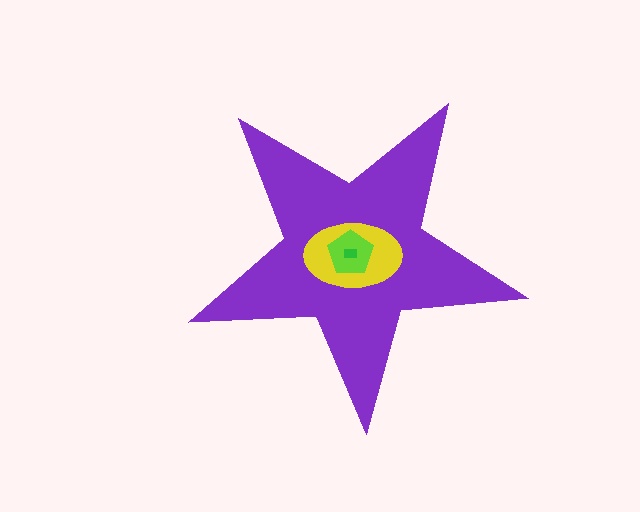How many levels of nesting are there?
4.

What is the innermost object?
The green rectangle.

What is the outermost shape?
The purple star.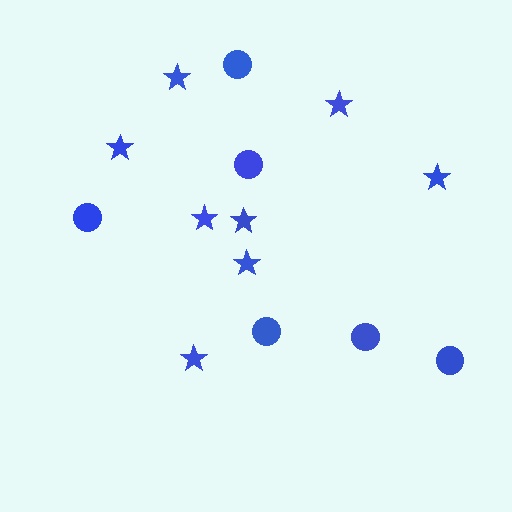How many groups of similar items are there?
There are 2 groups: one group of circles (6) and one group of stars (8).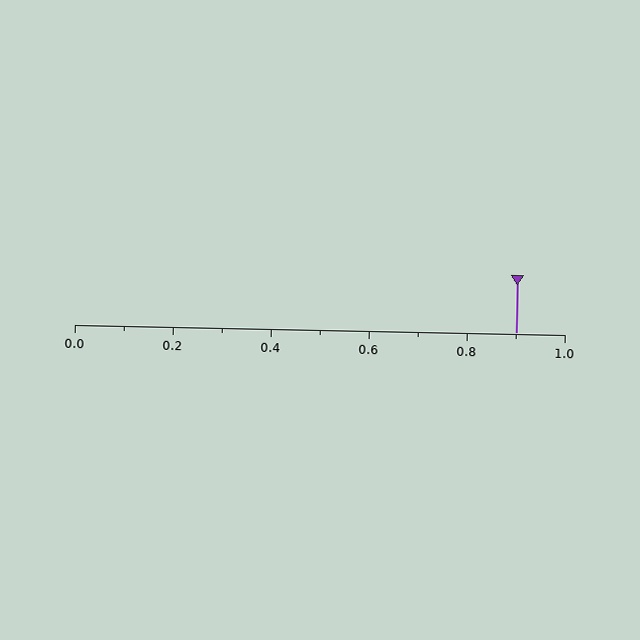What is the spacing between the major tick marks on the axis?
The major ticks are spaced 0.2 apart.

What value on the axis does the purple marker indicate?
The marker indicates approximately 0.9.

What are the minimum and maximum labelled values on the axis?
The axis runs from 0.0 to 1.0.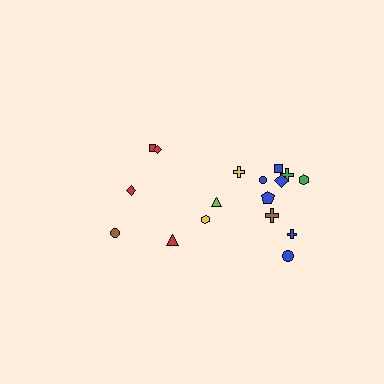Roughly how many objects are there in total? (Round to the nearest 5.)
Roughly 15 objects in total.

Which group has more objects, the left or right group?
The right group.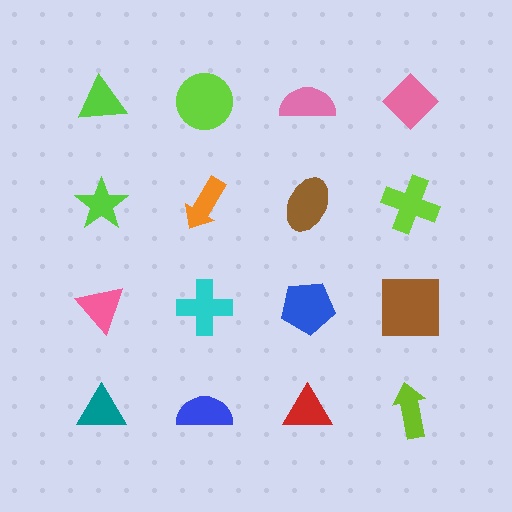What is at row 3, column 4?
A brown square.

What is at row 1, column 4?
A pink diamond.